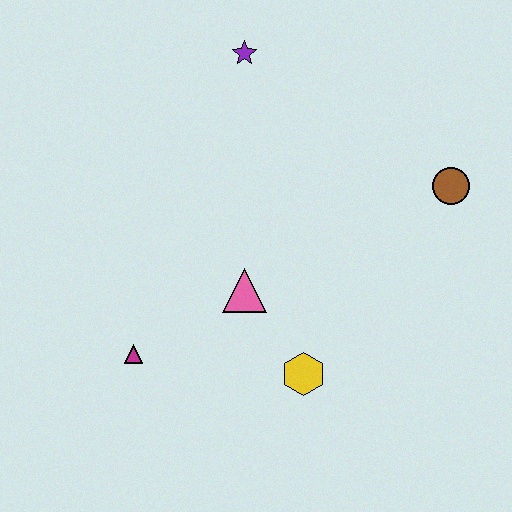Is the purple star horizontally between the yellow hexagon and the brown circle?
No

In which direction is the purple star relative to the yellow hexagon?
The purple star is above the yellow hexagon.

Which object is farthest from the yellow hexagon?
The purple star is farthest from the yellow hexagon.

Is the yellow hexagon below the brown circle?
Yes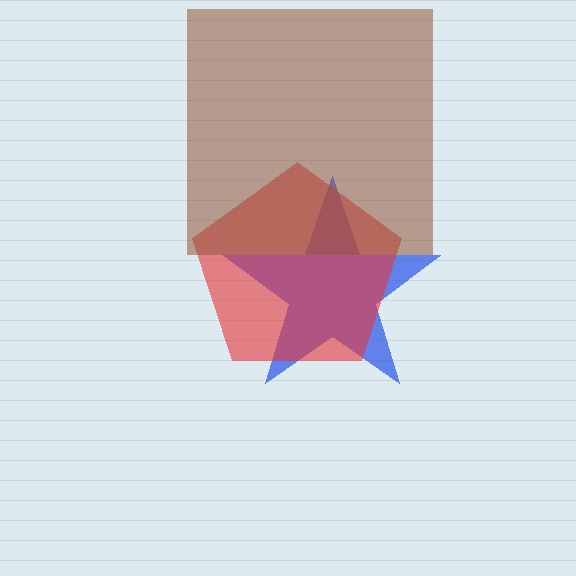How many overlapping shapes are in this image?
There are 3 overlapping shapes in the image.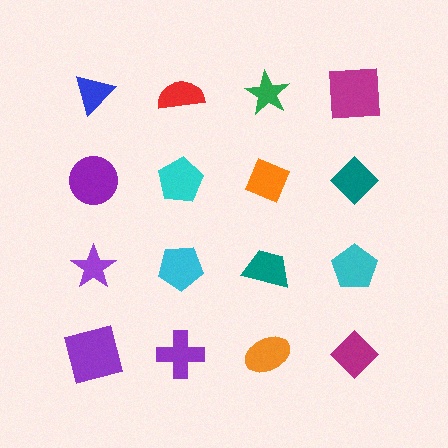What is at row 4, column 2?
A purple cross.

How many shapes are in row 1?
4 shapes.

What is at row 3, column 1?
A purple star.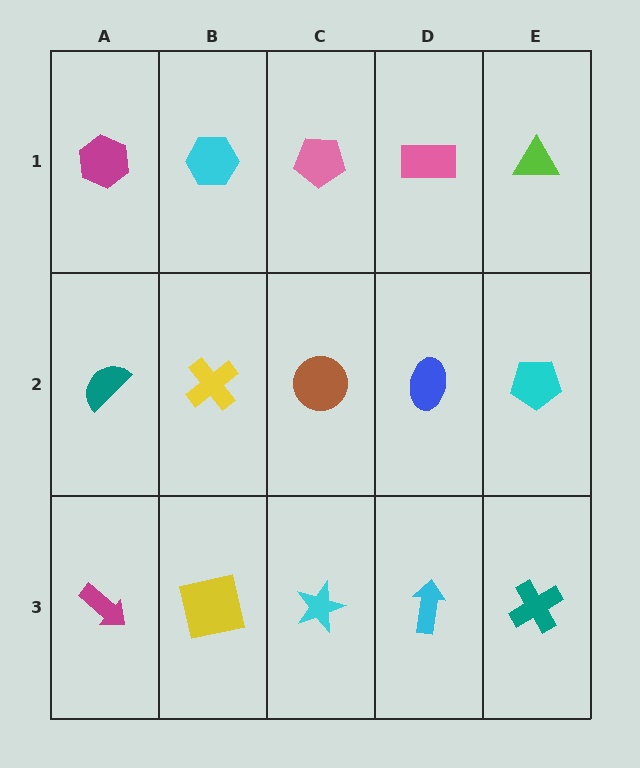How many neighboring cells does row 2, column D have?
4.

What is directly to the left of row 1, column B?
A magenta hexagon.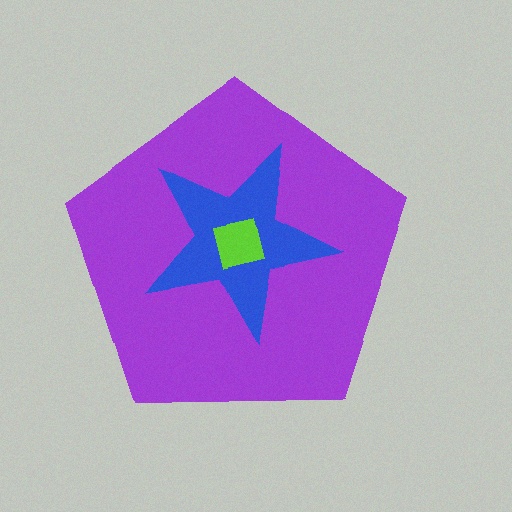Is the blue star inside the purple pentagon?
Yes.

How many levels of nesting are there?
3.